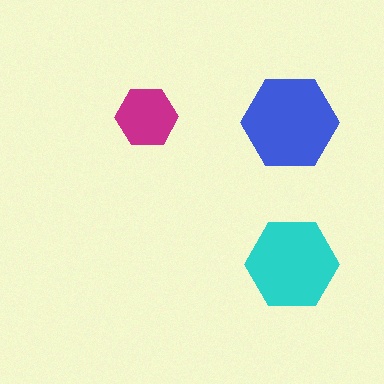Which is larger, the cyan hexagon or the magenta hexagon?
The cyan one.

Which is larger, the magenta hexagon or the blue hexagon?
The blue one.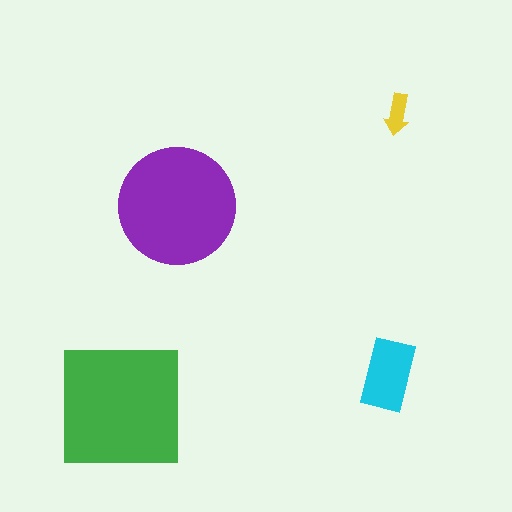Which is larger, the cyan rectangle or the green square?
The green square.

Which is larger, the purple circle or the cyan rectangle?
The purple circle.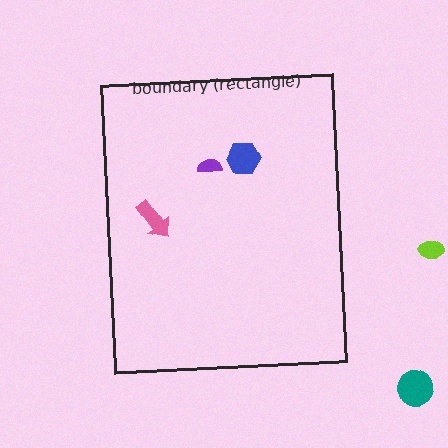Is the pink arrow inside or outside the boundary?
Inside.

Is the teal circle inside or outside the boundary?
Outside.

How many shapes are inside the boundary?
3 inside, 2 outside.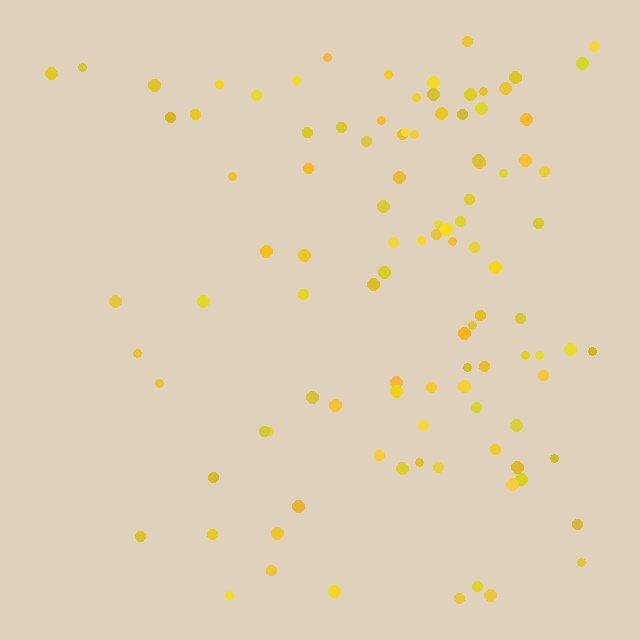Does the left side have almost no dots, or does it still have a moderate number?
Still a moderate number, just noticeably fewer than the right.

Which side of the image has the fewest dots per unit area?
The left.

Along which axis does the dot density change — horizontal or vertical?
Horizontal.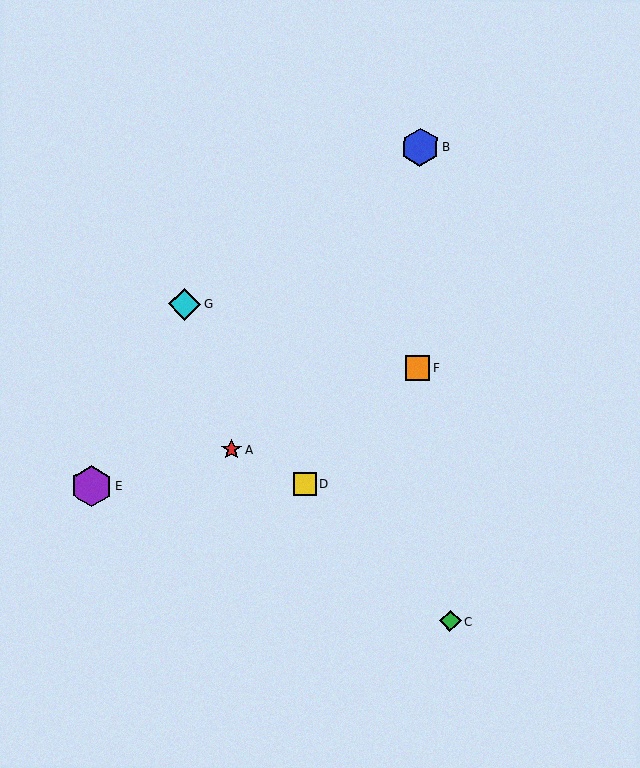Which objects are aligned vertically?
Objects B, F are aligned vertically.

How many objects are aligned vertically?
2 objects (B, F) are aligned vertically.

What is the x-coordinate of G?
Object G is at x≈184.